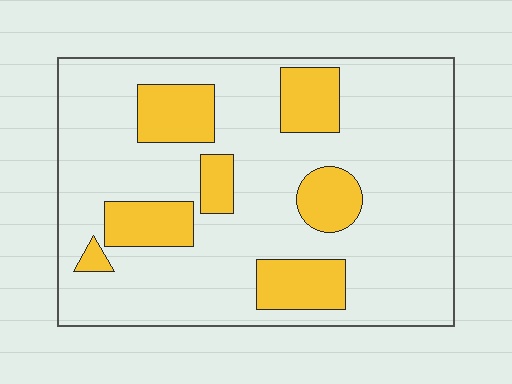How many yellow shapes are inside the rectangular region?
7.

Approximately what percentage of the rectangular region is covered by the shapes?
Approximately 20%.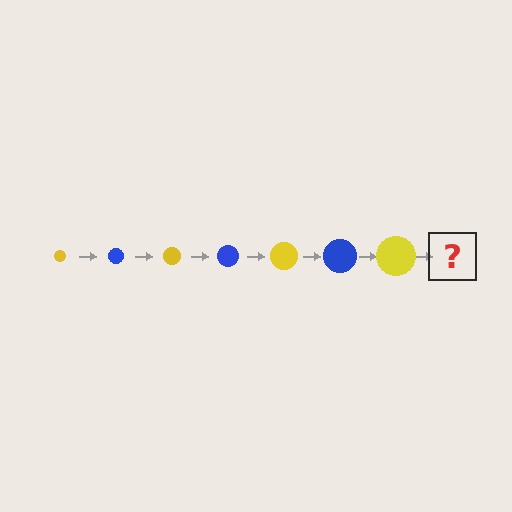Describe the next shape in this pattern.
It should be a blue circle, larger than the previous one.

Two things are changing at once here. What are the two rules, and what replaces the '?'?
The two rules are that the circle grows larger each step and the color cycles through yellow and blue. The '?' should be a blue circle, larger than the previous one.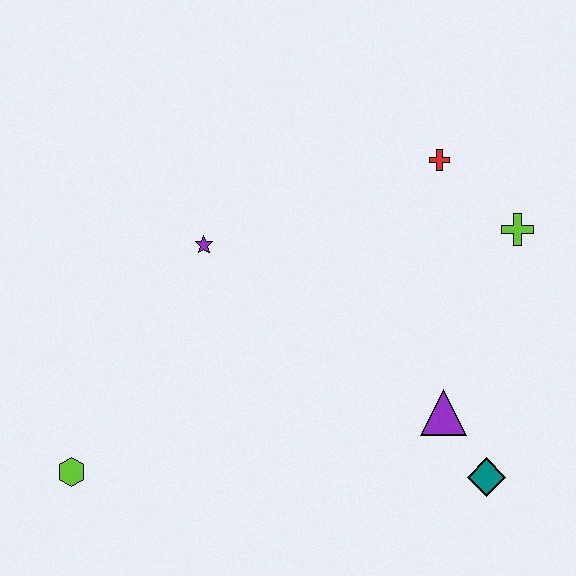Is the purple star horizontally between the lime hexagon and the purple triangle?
Yes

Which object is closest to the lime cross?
The red cross is closest to the lime cross.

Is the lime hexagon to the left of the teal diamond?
Yes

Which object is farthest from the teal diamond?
The lime hexagon is farthest from the teal diamond.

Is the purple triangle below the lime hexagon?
No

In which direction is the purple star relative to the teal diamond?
The purple star is to the left of the teal diamond.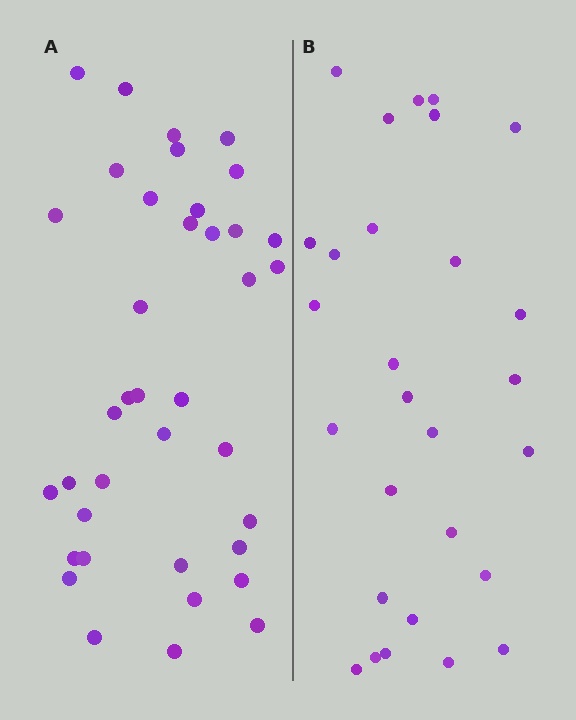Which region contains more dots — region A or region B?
Region A (the left region) has more dots.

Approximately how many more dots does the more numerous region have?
Region A has roughly 10 or so more dots than region B.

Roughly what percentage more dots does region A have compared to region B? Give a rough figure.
About 35% more.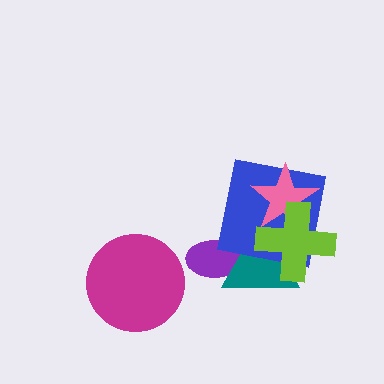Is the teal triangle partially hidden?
Yes, it is partially covered by another shape.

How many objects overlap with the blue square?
3 objects overlap with the blue square.